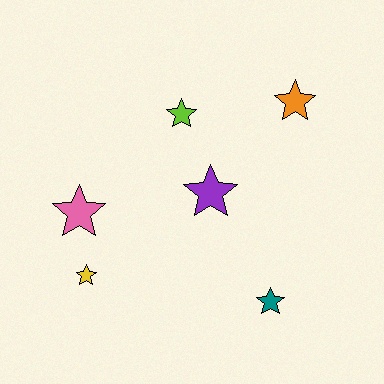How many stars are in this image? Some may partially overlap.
There are 6 stars.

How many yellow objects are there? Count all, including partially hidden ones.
There is 1 yellow object.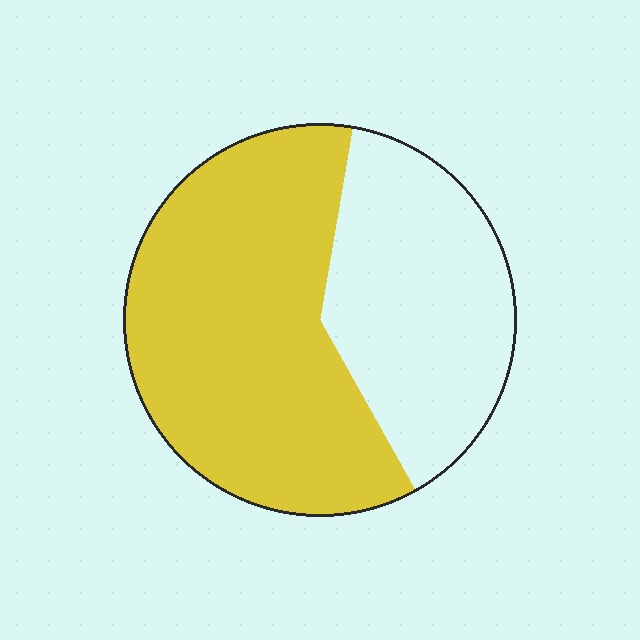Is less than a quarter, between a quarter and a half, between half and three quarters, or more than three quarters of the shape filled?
Between half and three quarters.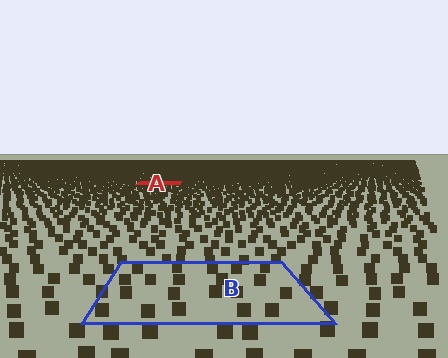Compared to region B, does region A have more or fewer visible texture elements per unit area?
Region A has more texture elements per unit area — they are packed more densely because it is farther away.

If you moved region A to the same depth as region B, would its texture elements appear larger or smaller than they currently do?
They would appear larger. At a closer depth, the same texture elements are projected at a bigger on-screen size.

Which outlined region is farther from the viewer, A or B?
Region A is farther from the viewer — the texture elements inside it appear smaller and more densely packed.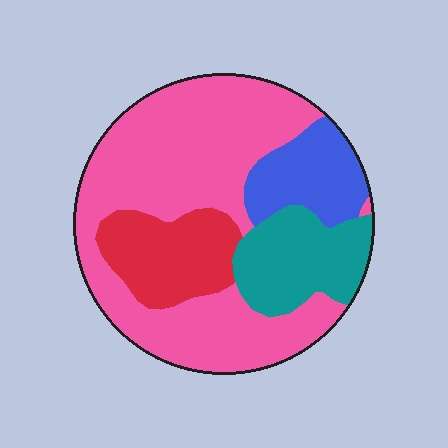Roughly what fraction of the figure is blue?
Blue covers around 15% of the figure.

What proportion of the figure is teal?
Teal takes up about one sixth (1/6) of the figure.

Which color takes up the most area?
Pink, at roughly 55%.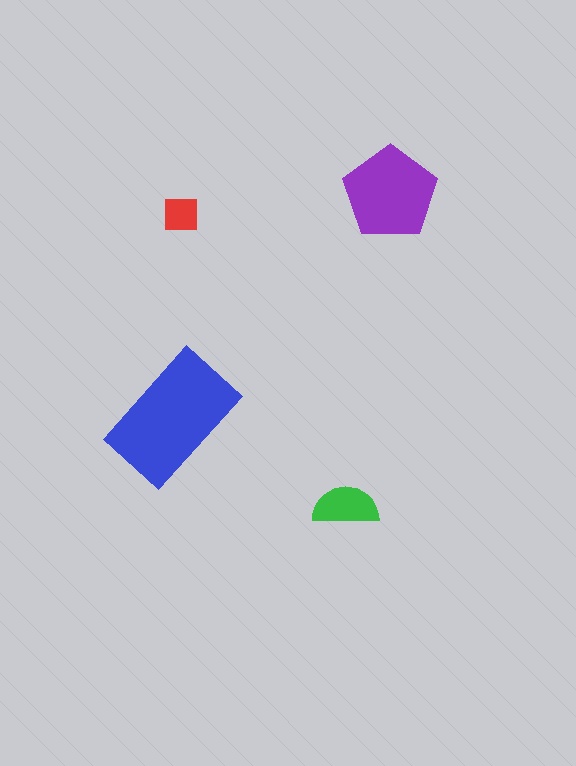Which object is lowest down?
The green semicircle is bottommost.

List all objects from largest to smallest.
The blue rectangle, the purple pentagon, the green semicircle, the red square.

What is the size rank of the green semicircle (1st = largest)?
3rd.